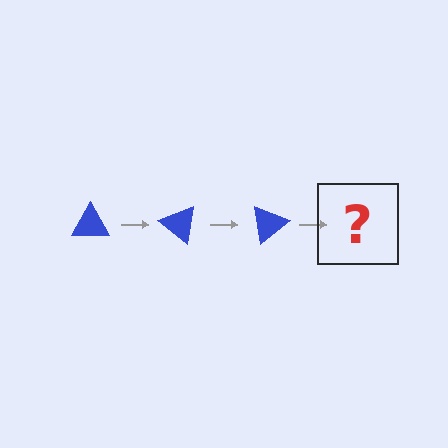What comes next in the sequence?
The next element should be a blue triangle rotated 120 degrees.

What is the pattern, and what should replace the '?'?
The pattern is that the triangle rotates 40 degrees each step. The '?' should be a blue triangle rotated 120 degrees.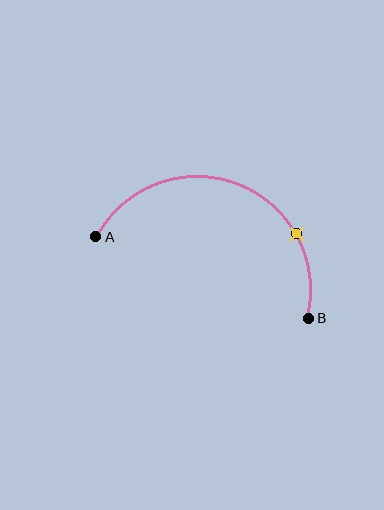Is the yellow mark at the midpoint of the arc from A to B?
No. The yellow mark lies on the arc but is closer to endpoint B. The arc midpoint would be at the point on the curve equidistant along the arc from both A and B.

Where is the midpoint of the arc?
The arc midpoint is the point on the curve farthest from the straight line joining A and B. It sits above that line.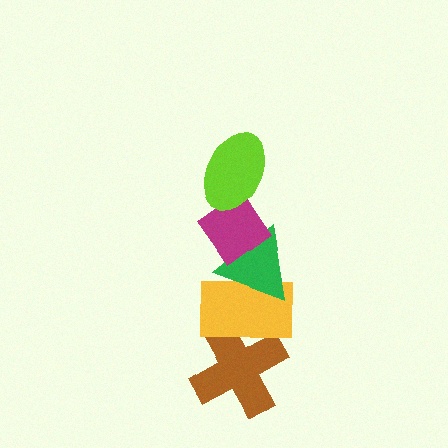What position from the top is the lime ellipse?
The lime ellipse is 1st from the top.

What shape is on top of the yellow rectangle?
The green triangle is on top of the yellow rectangle.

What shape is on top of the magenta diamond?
The lime ellipse is on top of the magenta diamond.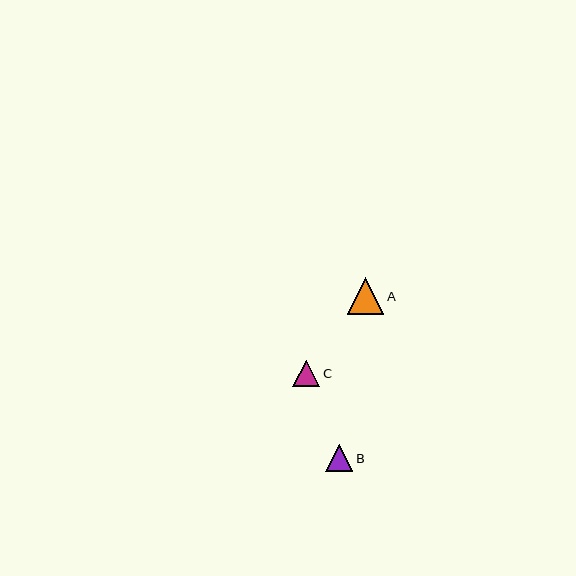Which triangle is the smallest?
Triangle C is the smallest with a size of approximately 27 pixels.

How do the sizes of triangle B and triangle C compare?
Triangle B and triangle C are approximately the same size.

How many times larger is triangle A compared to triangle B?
Triangle A is approximately 1.4 times the size of triangle B.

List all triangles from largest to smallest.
From largest to smallest: A, B, C.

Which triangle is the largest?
Triangle A is the largest with a size of approximately 37 pixels.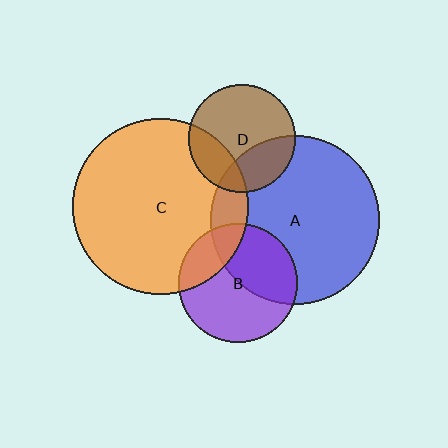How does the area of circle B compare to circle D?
Approximately 1.2 times.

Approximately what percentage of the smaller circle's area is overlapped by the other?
Approximately 25%.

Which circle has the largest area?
Circle C (orange).